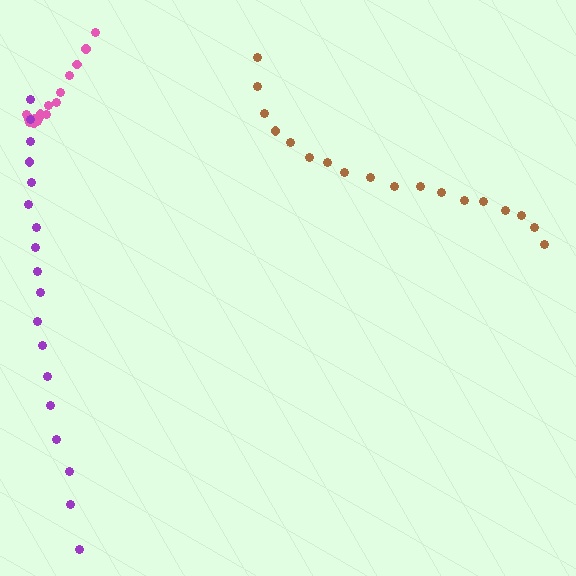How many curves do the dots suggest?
There are 3 distinct paths.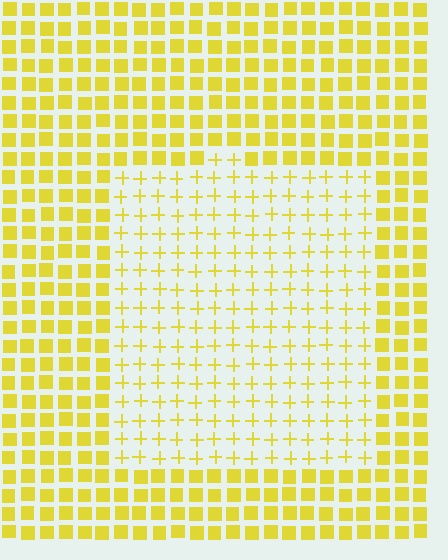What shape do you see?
I see a rectangle.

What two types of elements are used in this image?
The image uses plus signs inside the rectangle region and squares outside it.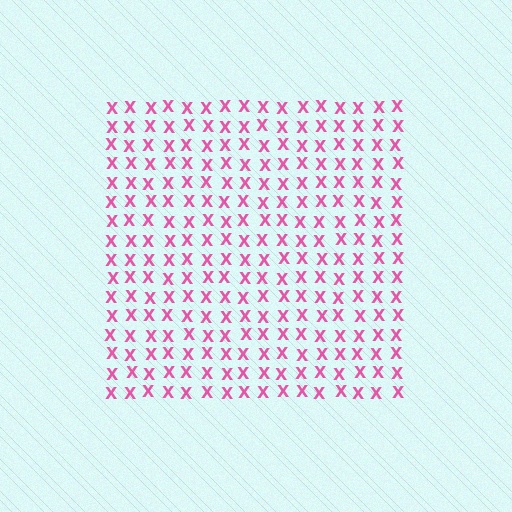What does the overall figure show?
The overall figure shows a square.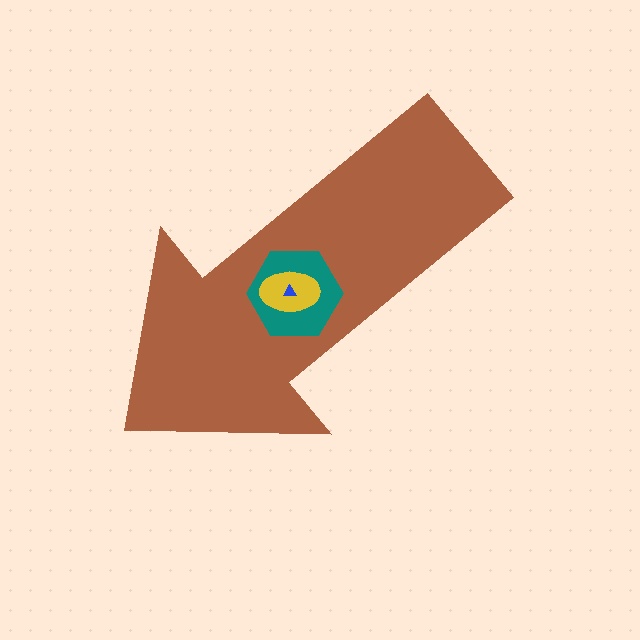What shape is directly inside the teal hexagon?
The yellow ellipse.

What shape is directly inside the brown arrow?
The teal hexagon.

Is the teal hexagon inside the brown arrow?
Yes.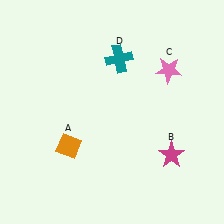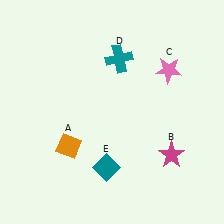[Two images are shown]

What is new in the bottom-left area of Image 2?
A teal diamond (E) was added in the bottom-left area of Image 2.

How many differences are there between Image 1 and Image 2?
There is 1 difference between the two images.